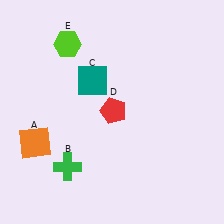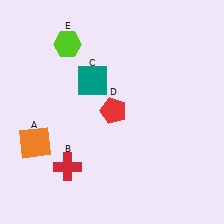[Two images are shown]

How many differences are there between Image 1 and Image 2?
There is 1 difference between the two images.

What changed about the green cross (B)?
In Image 1, B is green. In Image 2, it changed to red.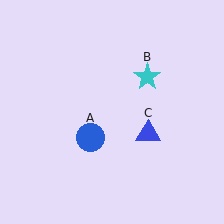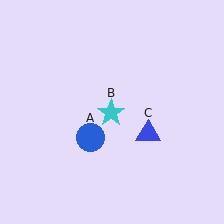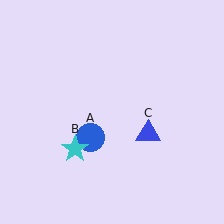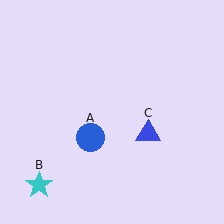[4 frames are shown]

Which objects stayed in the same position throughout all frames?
Blue circle (object A) and blue triangle (object C) remained stationary.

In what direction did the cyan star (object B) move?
The cyan star (object B) moved down and to the left.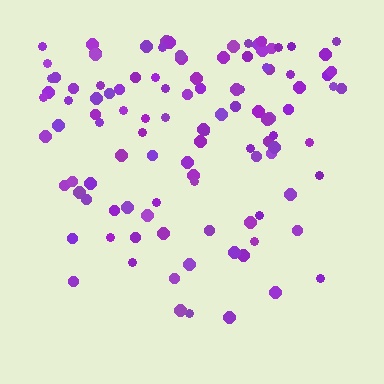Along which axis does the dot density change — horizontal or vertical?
Vertical.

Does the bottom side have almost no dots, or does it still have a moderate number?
Still a moderate number, just noticeably fewer than the top.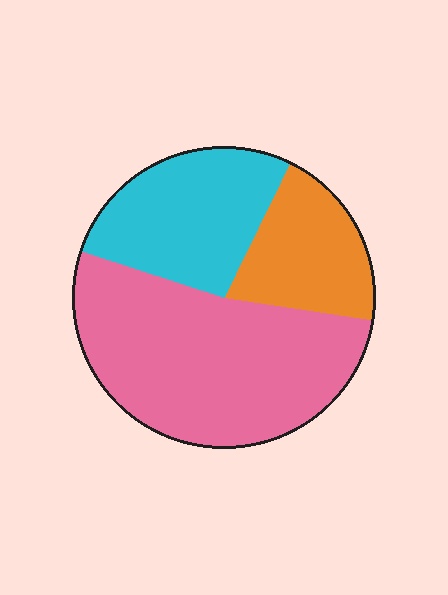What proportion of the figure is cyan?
Cyan covers about 25% of the figure.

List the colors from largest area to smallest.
From largest to smallest: pink, cyan, orange.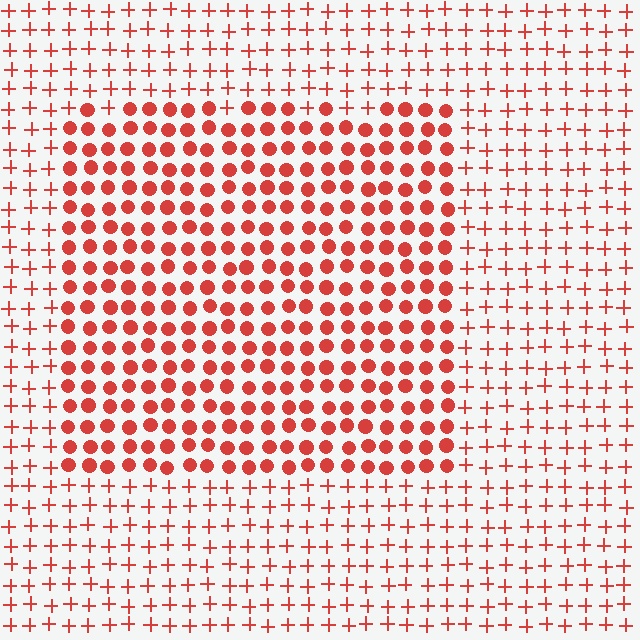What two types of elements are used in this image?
The image uses circles inside the rectangle region and plus signs outside it.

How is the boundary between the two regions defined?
The boundary is defined by a change in element shape: circles inside vs. plus signs outside. All elements share the same color and spacing.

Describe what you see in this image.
The image is filled with small red elements arranged in a uniform grid. A rectangle-shaped region contains circles, while the surrounding area contains plus signs. The boundary is defined purely by the change in element shape.